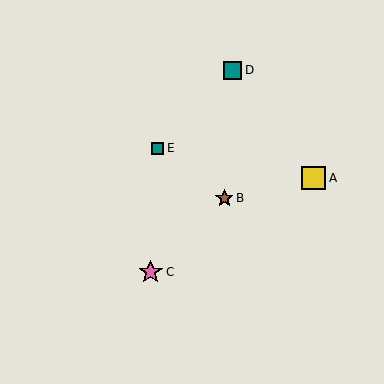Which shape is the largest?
The pink star (labeled C) is the largest.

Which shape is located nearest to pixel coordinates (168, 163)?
The teal square (labeled E) at (158, 148) is nearest to that location.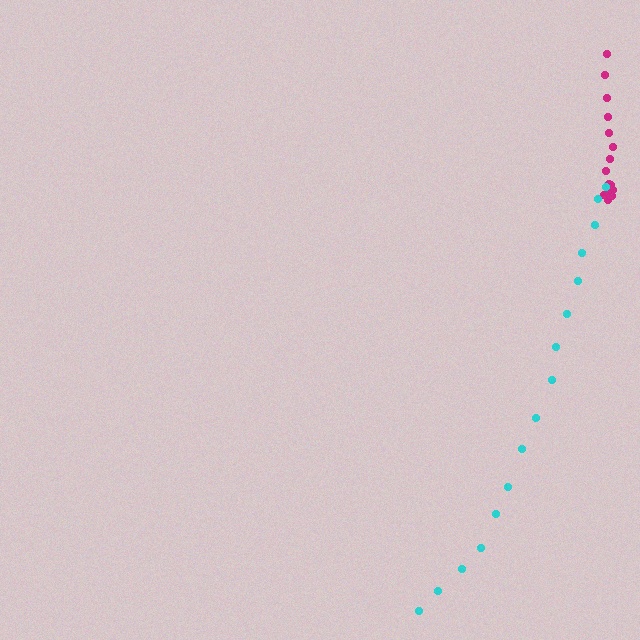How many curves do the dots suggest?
There are 2 distinct paths.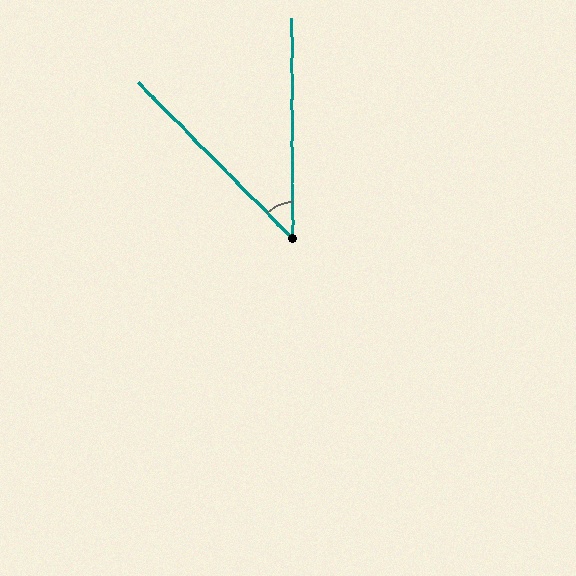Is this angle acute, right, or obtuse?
It is acute.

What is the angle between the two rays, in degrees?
Approximately 44 degrees.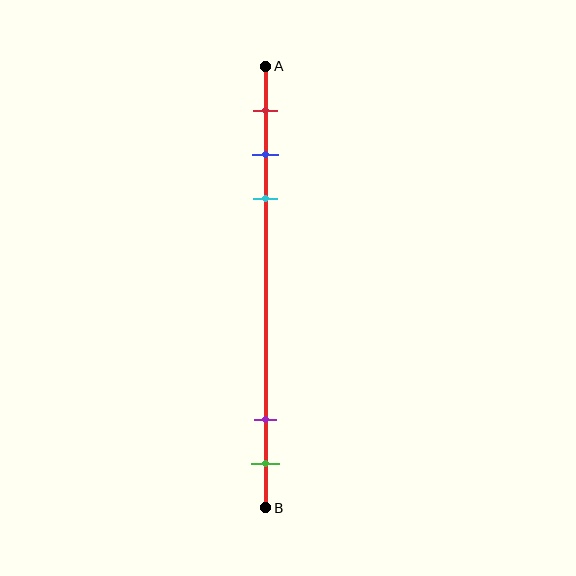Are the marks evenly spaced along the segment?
No, the marks are not evenly spaced.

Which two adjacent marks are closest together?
The blue and cyan marks are the closest adjacent pair.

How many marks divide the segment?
There are 5 marks dividing the segment.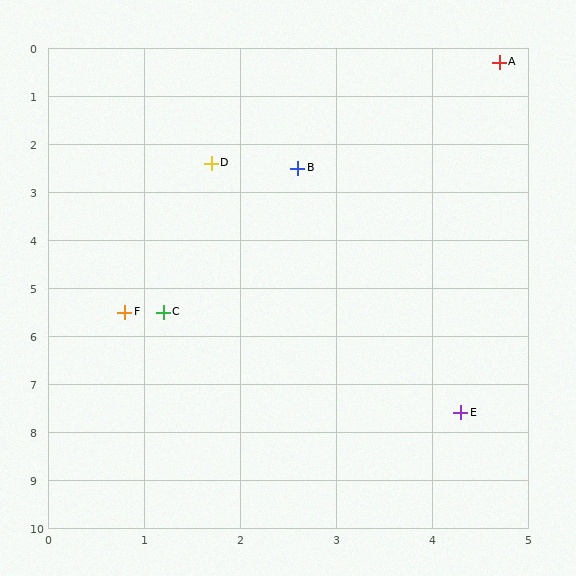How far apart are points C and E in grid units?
Points C and E are about 3.7 grid units apart.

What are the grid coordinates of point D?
Point D is at approximately (1.7, 2.4).